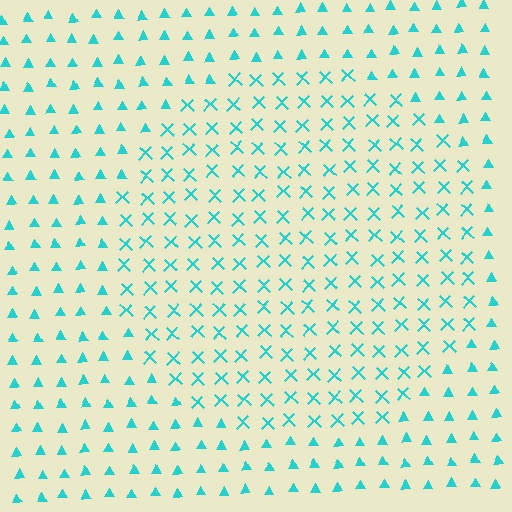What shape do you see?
I see a circle.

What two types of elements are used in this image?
The image uses X marks inside the circle region and triangles outside it.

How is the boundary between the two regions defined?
The boundary is defined by a change in element shape: X marks inside vs. triangles outside. All elements share the same color and spacing.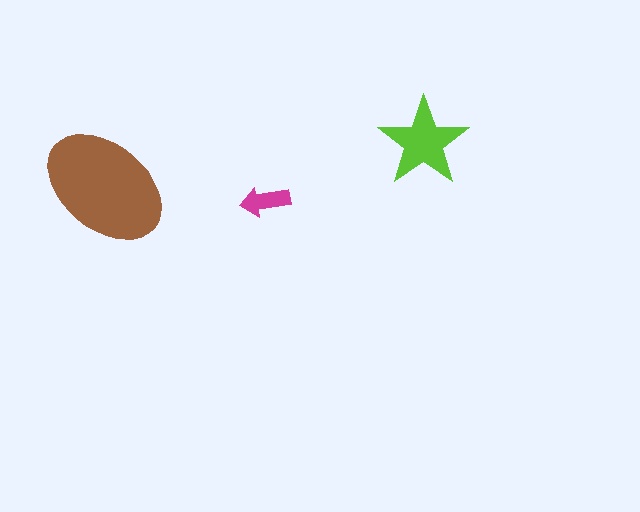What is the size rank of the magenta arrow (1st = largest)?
3rd.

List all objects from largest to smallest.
The brown ellipse, the lime star, the magenta arrow.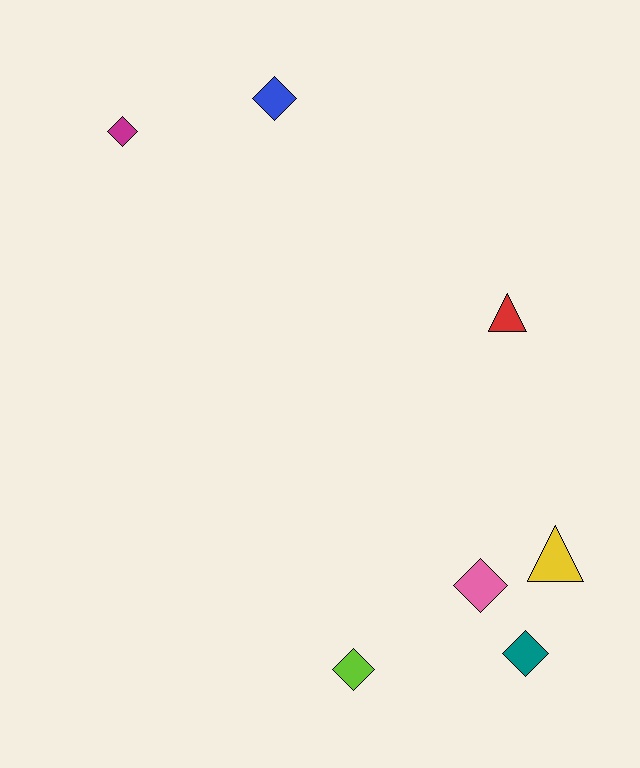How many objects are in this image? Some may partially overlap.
There are 7 objects.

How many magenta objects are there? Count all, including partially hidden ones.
There is 1 magenta object.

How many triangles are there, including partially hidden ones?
There are 2 triangles.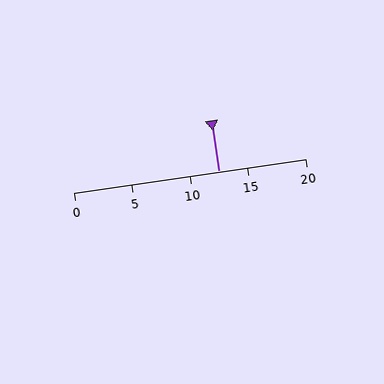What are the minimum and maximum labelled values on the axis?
The axis runs from 0 to 20.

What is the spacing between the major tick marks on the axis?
The major ticks are spaced 5 apart.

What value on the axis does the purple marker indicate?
The marker indicates approximately 12.5.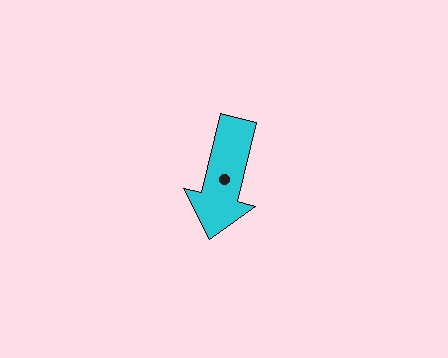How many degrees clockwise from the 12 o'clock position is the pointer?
Approximately 194 degrees.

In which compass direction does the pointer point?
South.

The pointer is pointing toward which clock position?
Roughly 6 o'clock.